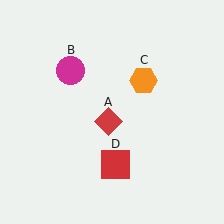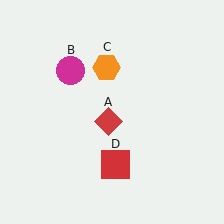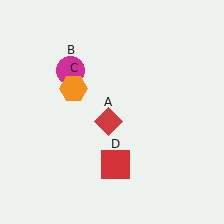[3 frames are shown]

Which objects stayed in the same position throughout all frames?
Red diamond (object A) and magenta circle (object B) and red square (object D) remained stationary.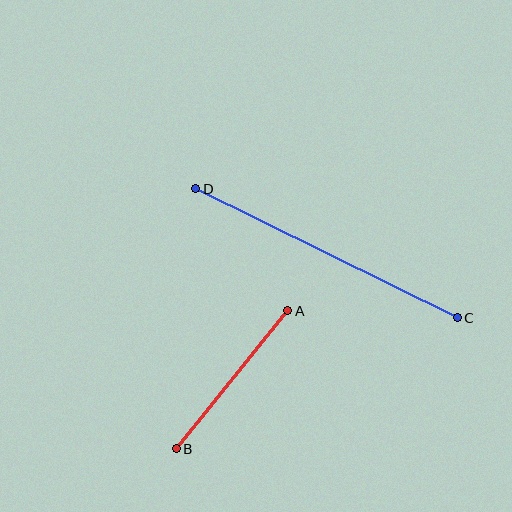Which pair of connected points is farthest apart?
Points C and D are farthest apart.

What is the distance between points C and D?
The distance is approximately 291 pixels.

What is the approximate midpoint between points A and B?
The midpoint is at approximately (232, 380) pixels.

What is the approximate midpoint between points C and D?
The midpoint is at approximately (326, 253) pixels.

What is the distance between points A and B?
The distance is approximately 177 pixels.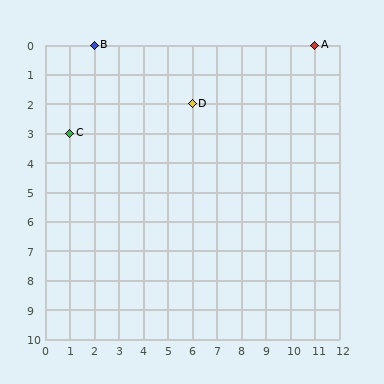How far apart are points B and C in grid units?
Points B and C are 1 column and 3 rows apart (about 3.2 grid units diagonally).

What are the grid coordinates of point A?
Point A is at grid coordinates (11, 0).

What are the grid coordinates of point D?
Point D is at grid coordinates (6, 2).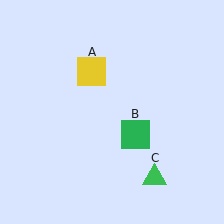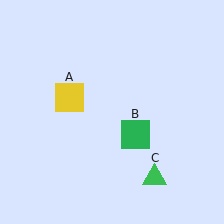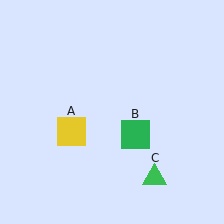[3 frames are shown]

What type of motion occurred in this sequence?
The yellow square (object A) rotated counterclockwise around the center of the scene.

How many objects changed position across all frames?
1 object changed position: yellow square (object A).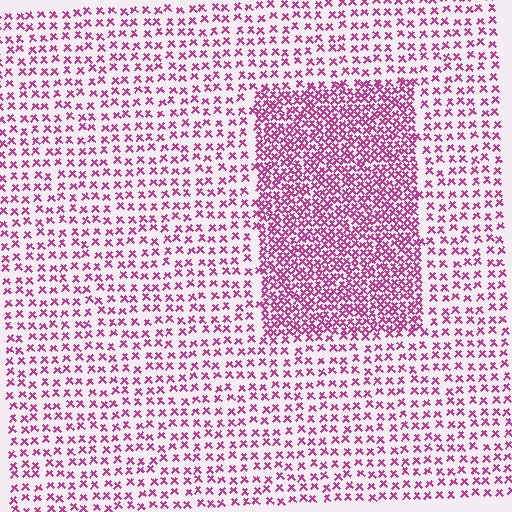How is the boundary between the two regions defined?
The boundary is defined by a change in element density (approximately 2.3x ratio). All elements are the same color, size, and shape.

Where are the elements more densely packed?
The elements are more densely packed inside the rectangle boundary.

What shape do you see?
I see a rectangle.